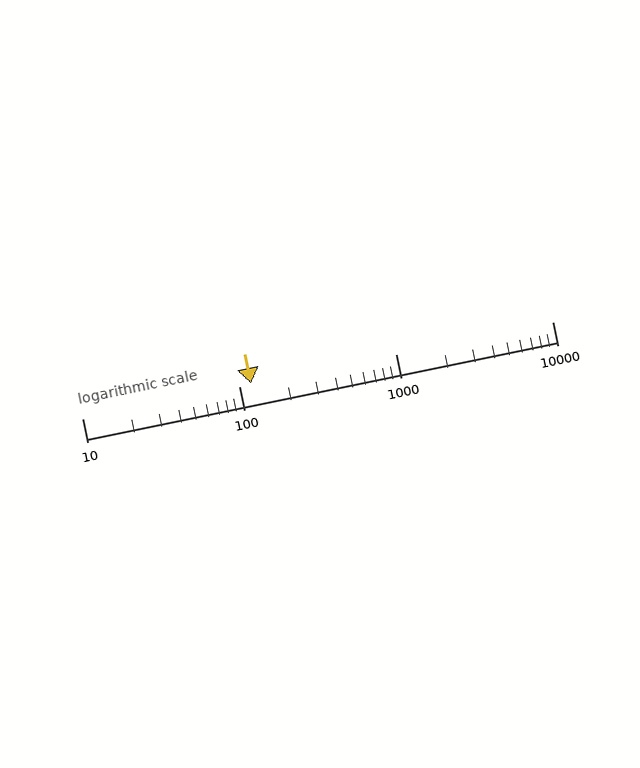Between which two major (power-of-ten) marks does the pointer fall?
The pointer is between 100 and 1000.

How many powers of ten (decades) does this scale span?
The scale spans 3 decades, from 10 to 10000.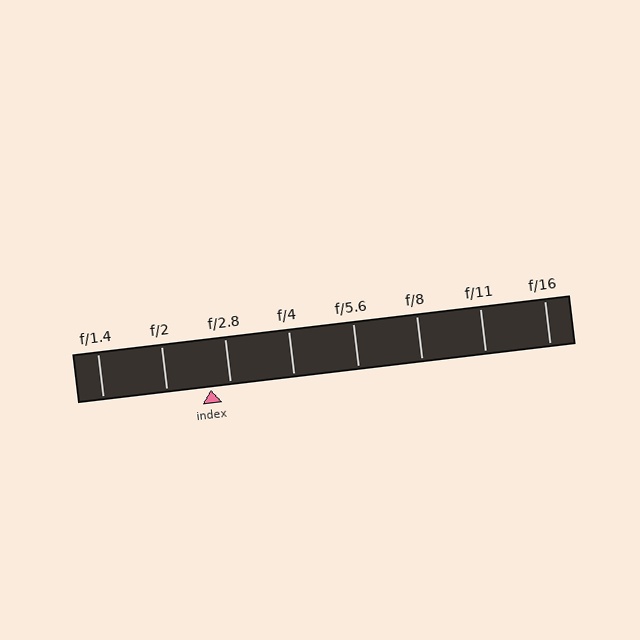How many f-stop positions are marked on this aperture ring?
There are 8 f-stop positions marked.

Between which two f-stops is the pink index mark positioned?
The index mark is between f/2 and f/2.8.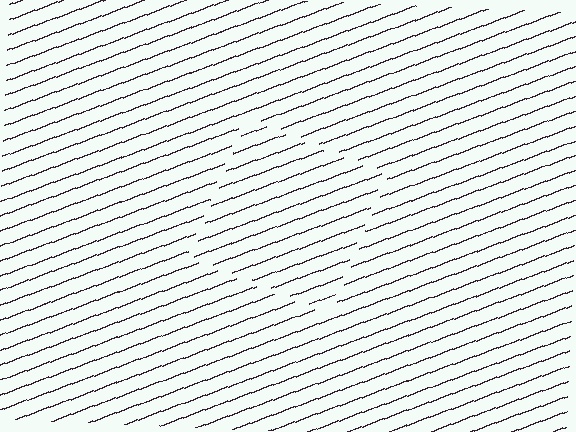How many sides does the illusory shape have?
4 sides — the line-ends trace a square.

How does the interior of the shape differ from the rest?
The interior of the shape contains the same grating, shifted by half a period — the contour is defined by the phase discontinuity where line-ends from the inner and outer gratings abut.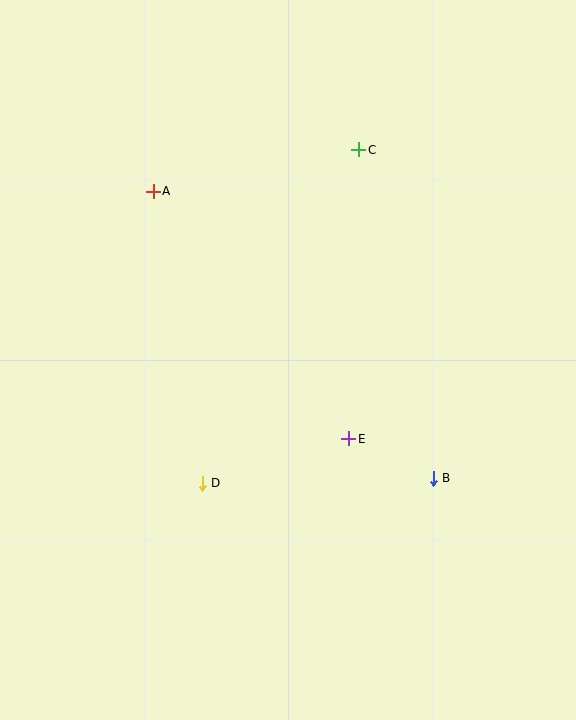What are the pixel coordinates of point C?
Point C is at (359, 150).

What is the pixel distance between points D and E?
The distance between D and E is 153 pixels.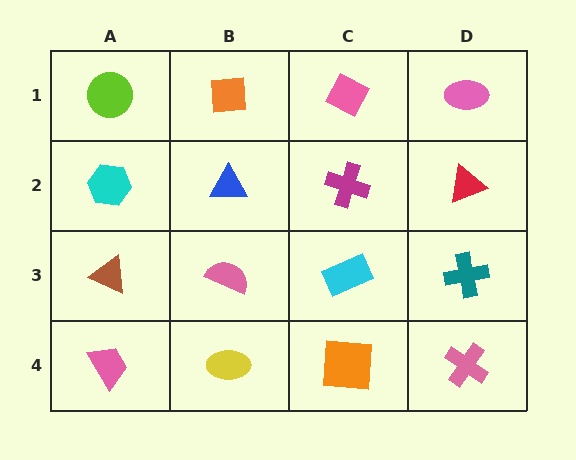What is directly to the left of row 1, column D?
A pink diamond.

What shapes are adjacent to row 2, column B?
An orange square (row 1, column B), a pink semicircle (row 3, column B), a cyan hexagon (row 2, column A), a magenta cross (row 2, column C).